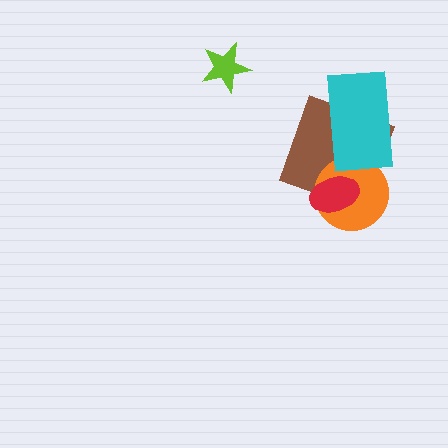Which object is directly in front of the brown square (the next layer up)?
The orange circle is directly in front of the brown square.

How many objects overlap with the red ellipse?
2 objects overlap with the red ellipse.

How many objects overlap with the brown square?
3 objects overlap with the brown square.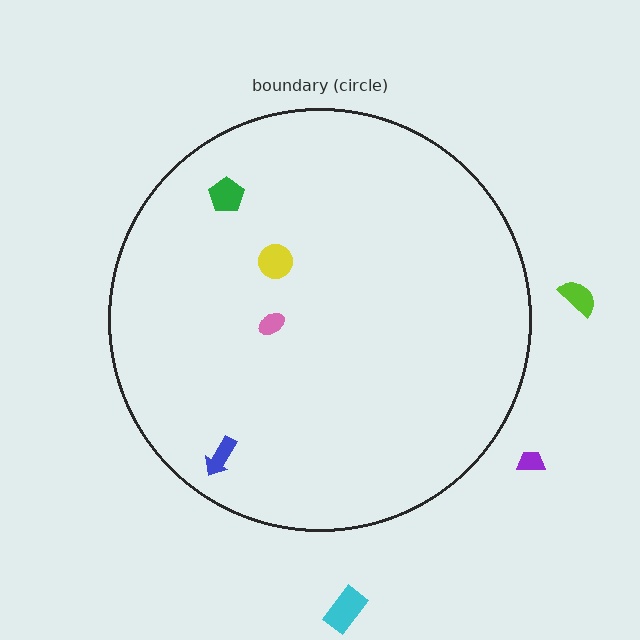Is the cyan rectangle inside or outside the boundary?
Outside.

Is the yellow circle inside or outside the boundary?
Inside.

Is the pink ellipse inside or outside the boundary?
Inside.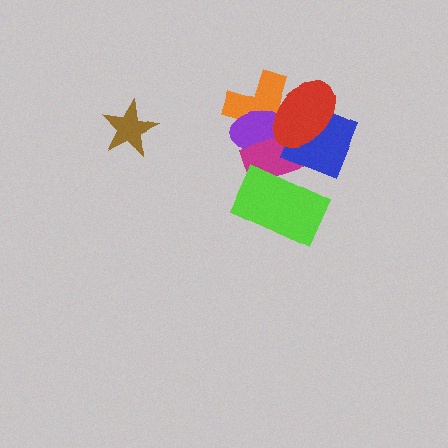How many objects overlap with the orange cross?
4 objects overlap with the orange cross.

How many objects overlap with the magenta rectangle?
5 objects overlap with the magenta rectangle.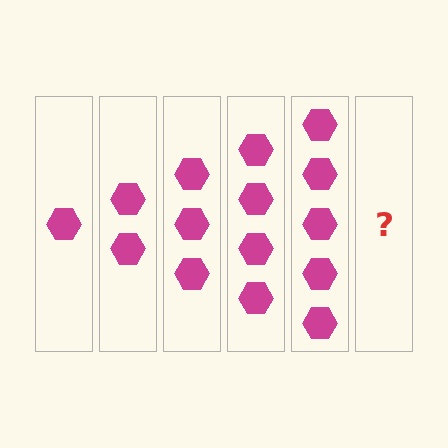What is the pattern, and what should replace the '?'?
The pattern is that each step adds one more hexagon. The '?' should be 6 hexagons.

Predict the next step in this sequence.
The next step is 6 hexagons.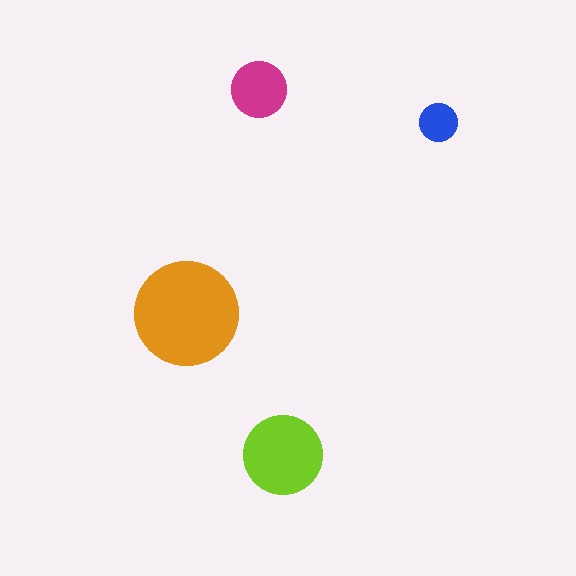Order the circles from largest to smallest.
the orange one, the lime one, the magenta one, the blue one.